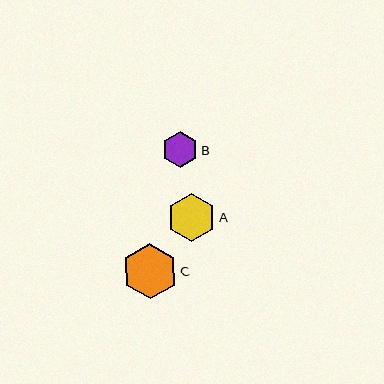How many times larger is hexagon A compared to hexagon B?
Hexagon A is approximately 1.3 times the size of hexagon B.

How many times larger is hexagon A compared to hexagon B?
Hexagon A is approximately 1.3 times the size of hexagon B.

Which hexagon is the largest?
Hexagon C is the largest with a size of approximately 55 pixels.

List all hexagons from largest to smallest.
From largest to smallest: C, A, B.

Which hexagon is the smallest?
Hexagon B is the smallest with a size of approximately 36 pixels.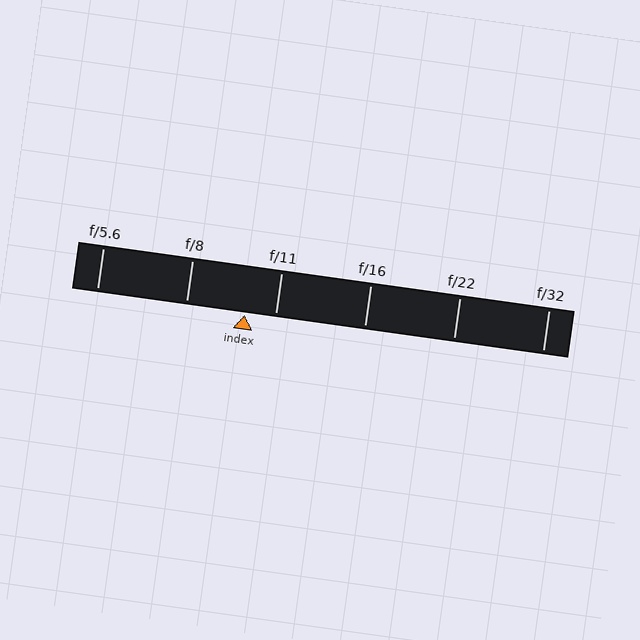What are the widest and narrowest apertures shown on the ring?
The widest aperture shown is f/5.6 and the narrowest is f/32.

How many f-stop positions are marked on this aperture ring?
There are 6 f-stop positions marked.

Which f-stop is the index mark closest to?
The index mark is closest to f/11.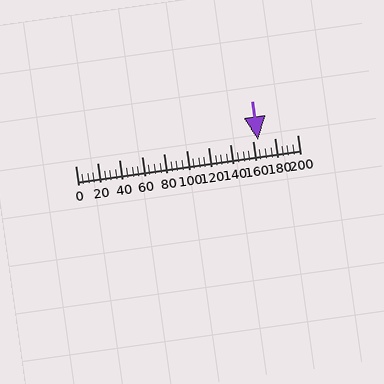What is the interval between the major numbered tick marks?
The major tick marks are spaced 20 units apart.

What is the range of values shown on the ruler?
The ruler shows values from 0 to 200.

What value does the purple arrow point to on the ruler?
The purple arrow points to approximately 164.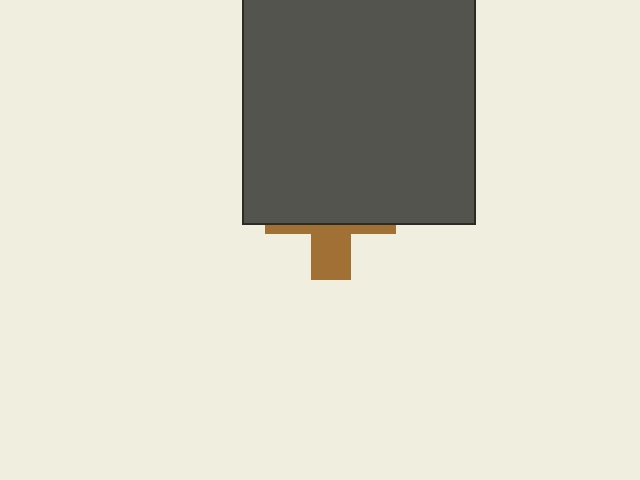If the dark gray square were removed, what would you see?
You would see the complete brown cross.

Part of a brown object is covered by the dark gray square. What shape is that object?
It is a cross.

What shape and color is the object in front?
The object in front is a dark gray square.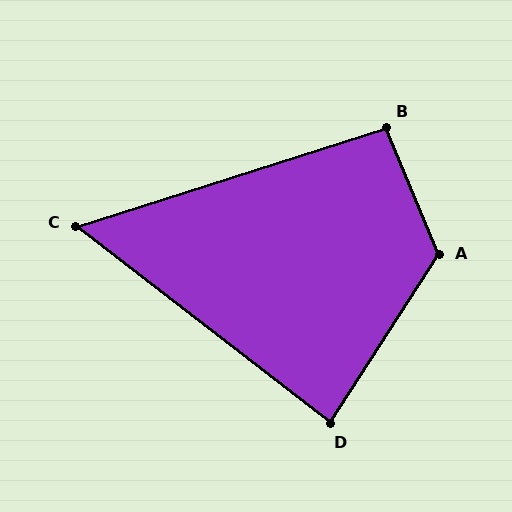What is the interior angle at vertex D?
Approximately 85 degrees (approximately right).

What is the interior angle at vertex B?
Approximately 95 degrees (approximately right).